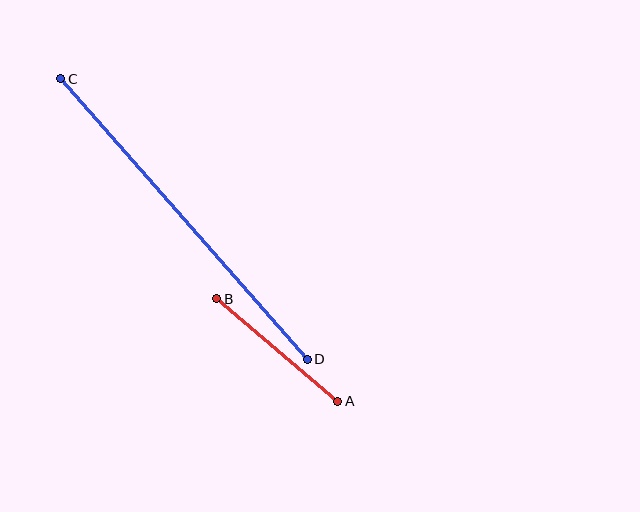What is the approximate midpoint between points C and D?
The midpoint is at approximately (184, 219) pixels.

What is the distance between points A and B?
The distance is approximately 159 pixels.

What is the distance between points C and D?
The distance is approximately 374 pixels.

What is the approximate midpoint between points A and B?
The midpoint is at approximately (277, 350) pixels.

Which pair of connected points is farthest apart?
Points C and D are farthest apart.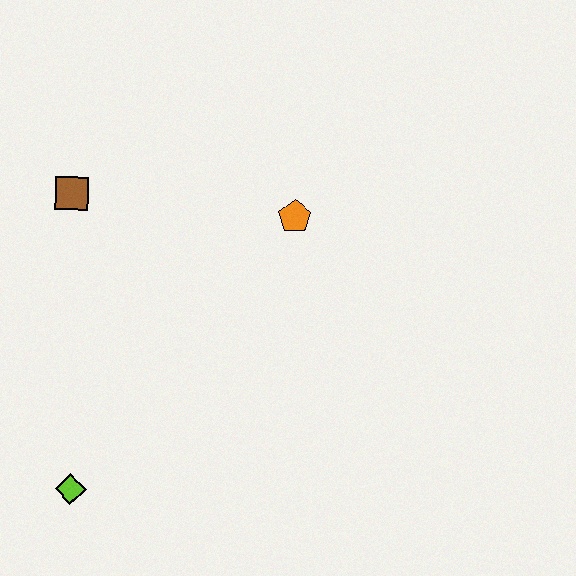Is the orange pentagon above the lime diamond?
Yes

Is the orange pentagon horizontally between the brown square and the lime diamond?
No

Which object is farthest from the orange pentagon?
The lime diamond is farthest from the orange pentagon.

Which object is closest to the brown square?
The orange pentagon is closest to the brown square.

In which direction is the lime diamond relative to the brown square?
The lime diamond is below the brown square.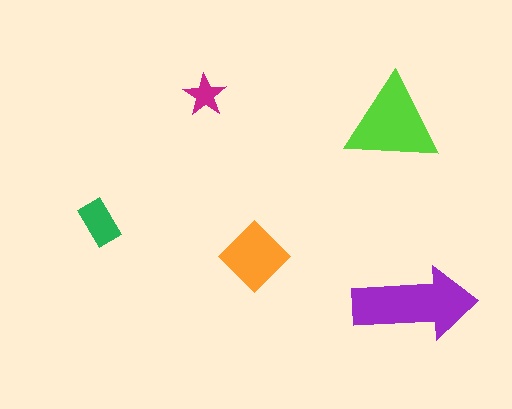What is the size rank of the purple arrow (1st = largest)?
1st.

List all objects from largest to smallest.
The purple arrow, the lime triangle, the orange diamond, the green rectangle, the magenta star.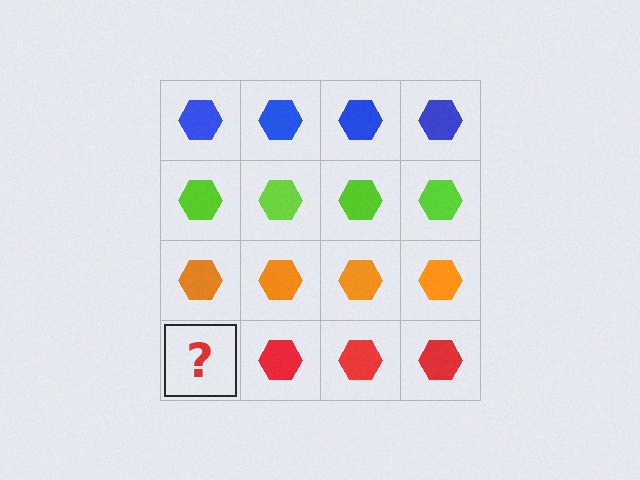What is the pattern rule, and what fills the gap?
The rule is that each row has a consistent color. The gap should be filled with a red hexagon.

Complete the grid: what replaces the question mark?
The question mark should be replaced with a red hexagon.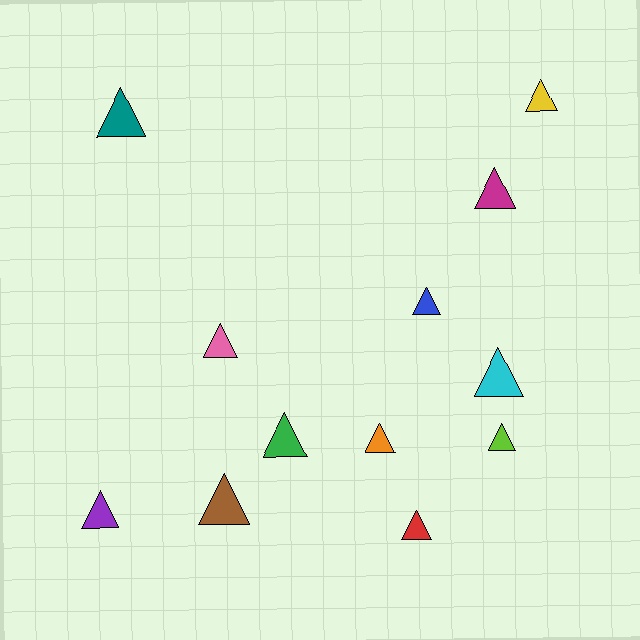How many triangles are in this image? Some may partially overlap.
There are 12 triangles.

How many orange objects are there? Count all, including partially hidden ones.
There is 1 orange object.